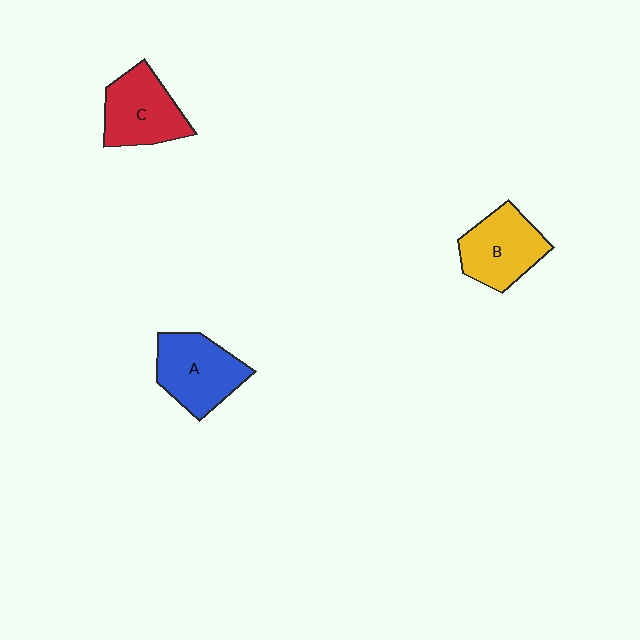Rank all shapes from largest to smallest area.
From largest to smallest: A (blue), B (yellow), C (red).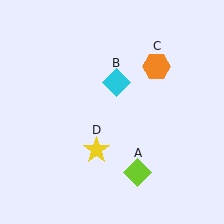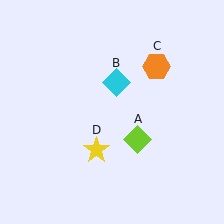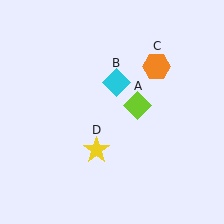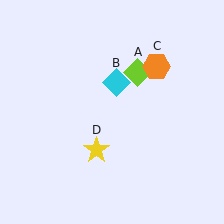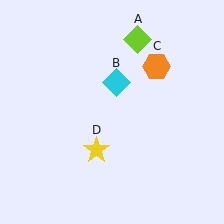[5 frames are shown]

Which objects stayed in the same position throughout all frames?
Cyan diamond (object B) and orange hexagon (object C) and yellow star (object D) remained stationary.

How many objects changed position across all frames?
1 object changed position: lime diamond (object A).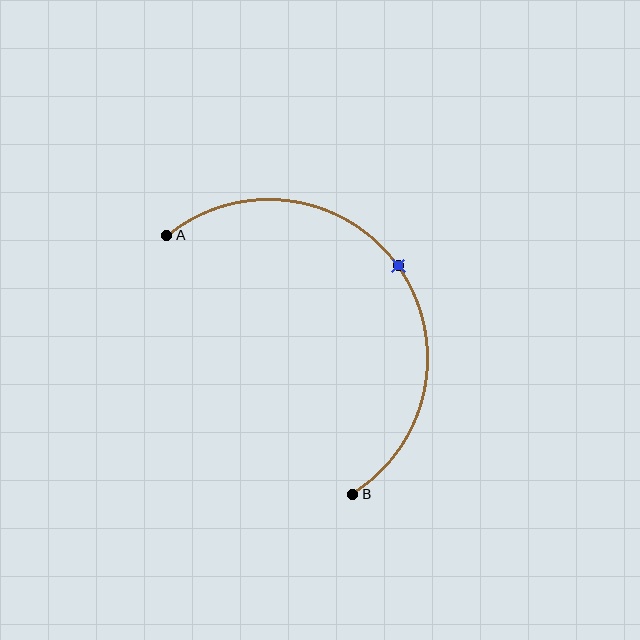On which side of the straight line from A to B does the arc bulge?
The arc bulges above and to the right of the straight line connecting A and B.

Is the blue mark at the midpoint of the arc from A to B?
Yes. The blue mark lies on the arc at equal arc-length from both A and B — it is the arc midpoint.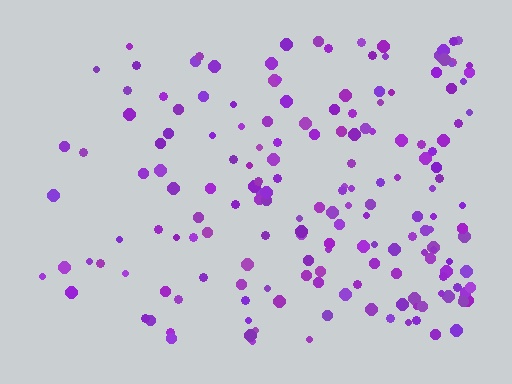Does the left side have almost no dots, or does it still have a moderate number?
Still a moderate number, just noticeably fewer than the right.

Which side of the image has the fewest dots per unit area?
The left.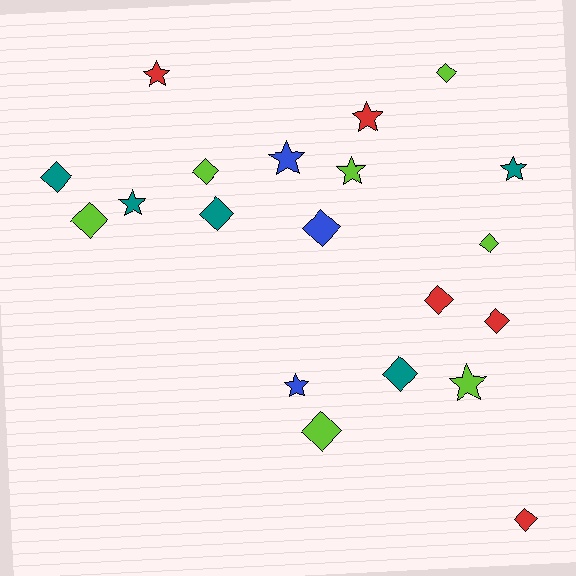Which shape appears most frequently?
Diamond, with 12 objects.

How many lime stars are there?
There are 2 lime stars.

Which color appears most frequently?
Lime, with 7 objects.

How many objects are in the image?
There are 20 objects.